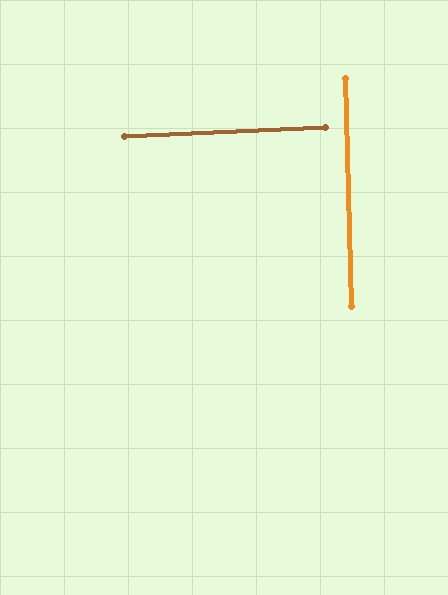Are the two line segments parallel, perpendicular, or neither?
Perpendicular — they meet at approximately 89°.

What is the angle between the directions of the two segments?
Approximately 89 degrees.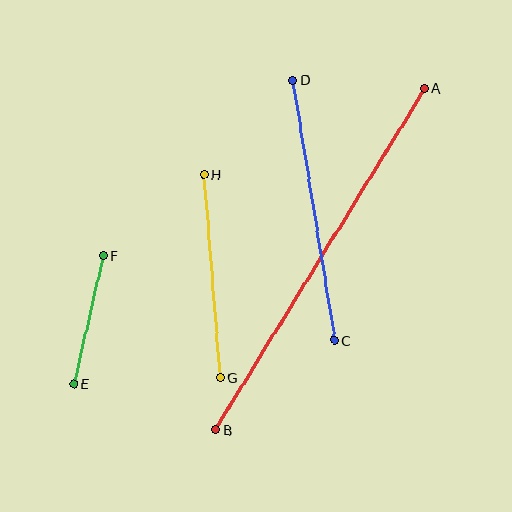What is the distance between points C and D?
The distance is approximately 264 pixels.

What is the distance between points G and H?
The distance is approximately 204 pixels.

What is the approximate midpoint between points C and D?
The midpoint is at approximately (314, 210) pixels.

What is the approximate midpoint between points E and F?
The midpoint is at approximately (89, 320) pixels.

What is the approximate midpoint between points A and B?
The midpoint is at approximately (320, 259) pixels.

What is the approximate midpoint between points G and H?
The midpoint is at approximately (212, 276) pixels.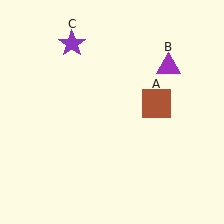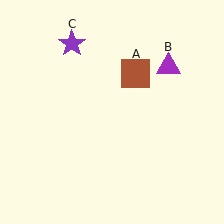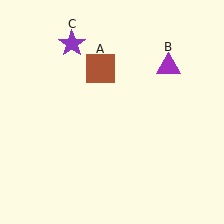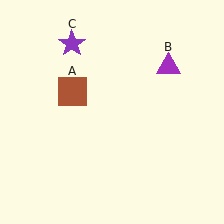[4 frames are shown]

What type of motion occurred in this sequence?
The brown square (object A) rotated counterclockwise around the center of the scene.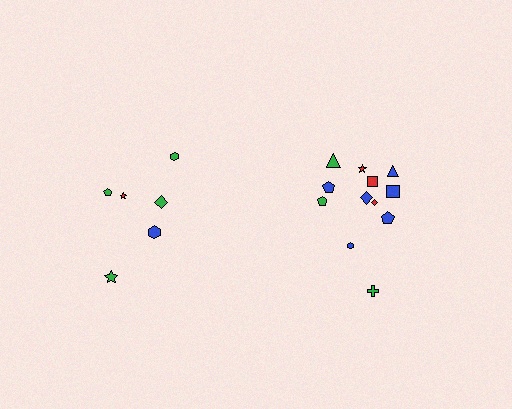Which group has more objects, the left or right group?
The right group.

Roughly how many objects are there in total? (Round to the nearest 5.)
Roughly 20 objects in total.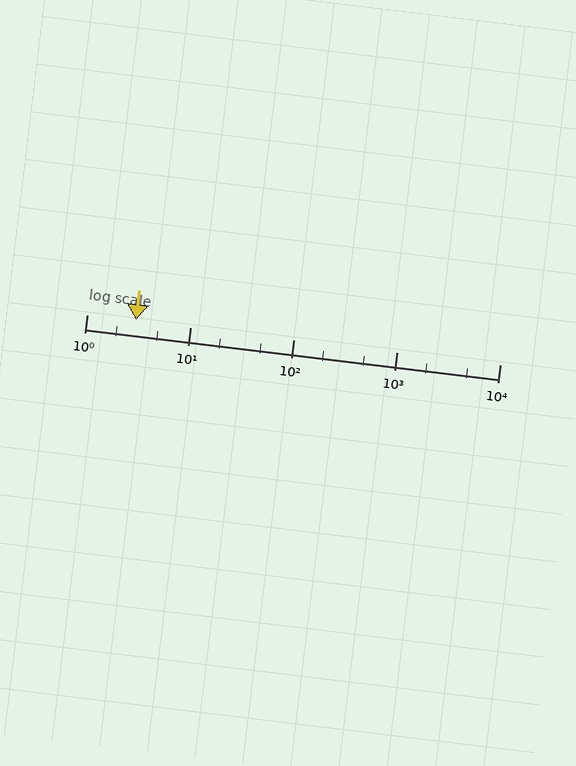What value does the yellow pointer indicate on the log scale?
The pointer indicates approximately 3.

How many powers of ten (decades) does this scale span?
The scale spans 4 decades, from 1 to 10000.